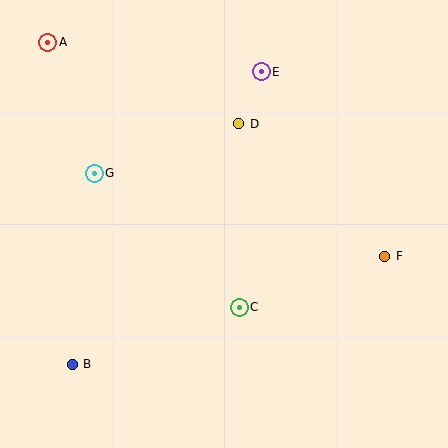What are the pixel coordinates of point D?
Point D is at (239, 124).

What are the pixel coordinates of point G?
Point G is at (94, 173).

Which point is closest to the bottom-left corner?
Point B is closest to the bottom-left corner.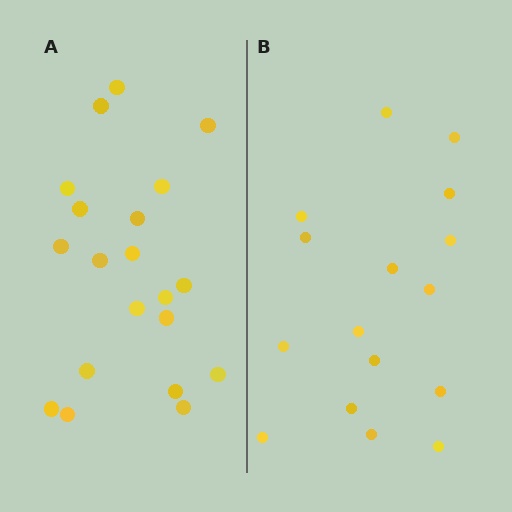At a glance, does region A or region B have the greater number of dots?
Region A (the left region) has more dots.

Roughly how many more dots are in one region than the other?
Region A has about 4 more dots than region B.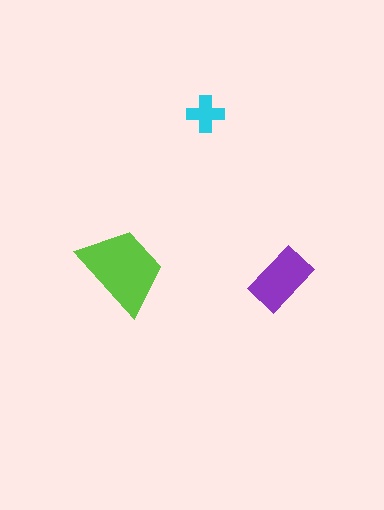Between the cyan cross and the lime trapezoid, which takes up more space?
The lime trapezoid.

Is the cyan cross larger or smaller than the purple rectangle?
Smaller.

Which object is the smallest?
The cyan cross.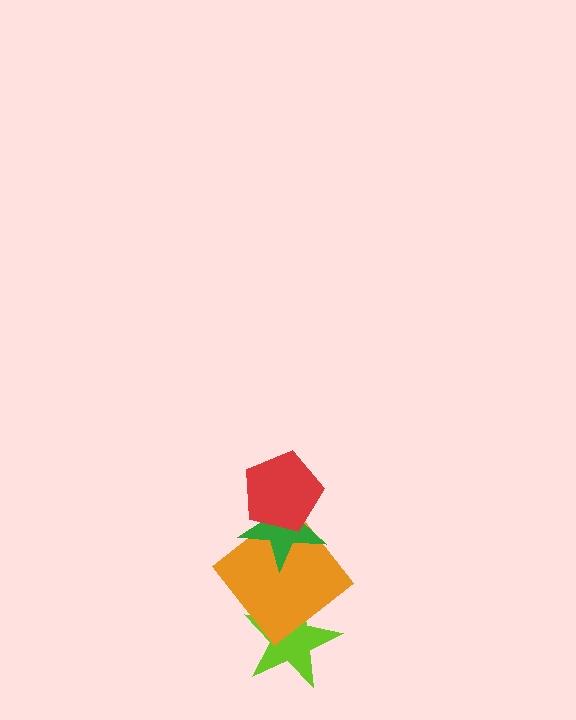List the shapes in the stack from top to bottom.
From top to bottom: the red pentagon, the green star, the orange diamond, the lime star.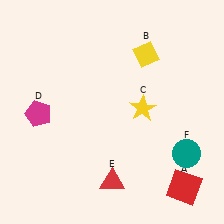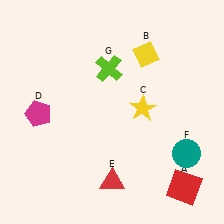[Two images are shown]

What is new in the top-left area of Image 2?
A lime cross (G) was added in the top-left area of Image 2.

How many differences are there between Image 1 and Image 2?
There is 1 difference between the two images.